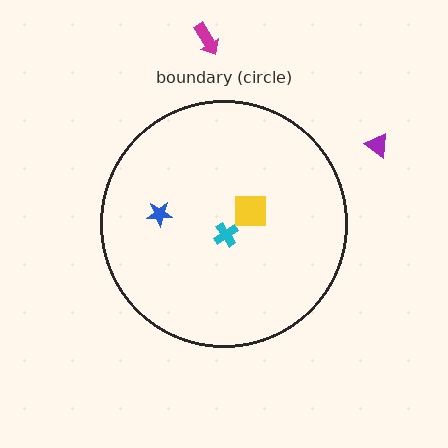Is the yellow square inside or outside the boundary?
Inside.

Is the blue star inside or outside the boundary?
Inside.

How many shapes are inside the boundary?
3 inside, 2 outside.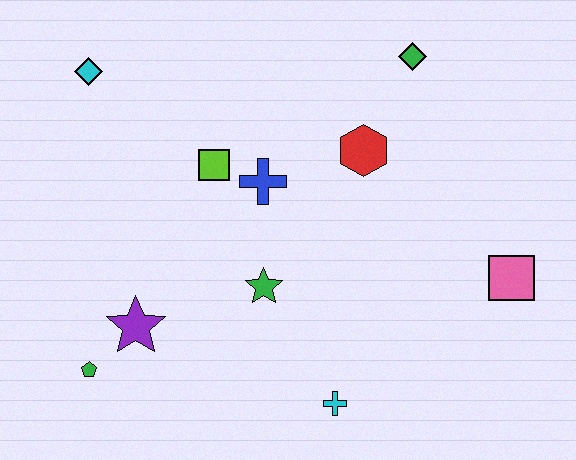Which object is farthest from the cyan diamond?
The pink square is farthest from the cyan diamond.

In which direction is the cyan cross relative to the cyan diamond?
The cyan cross is below the cyan diamond.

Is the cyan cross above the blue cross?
No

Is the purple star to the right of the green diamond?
No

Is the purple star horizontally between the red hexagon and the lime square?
No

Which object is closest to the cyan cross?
The green star is closest to the cyan cross.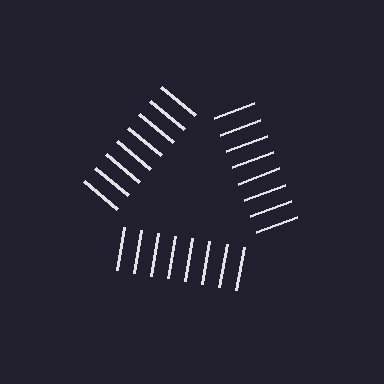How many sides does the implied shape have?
3 sides — the line-ends trace a triangle.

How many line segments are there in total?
24 — 8 along each of the 3 edges.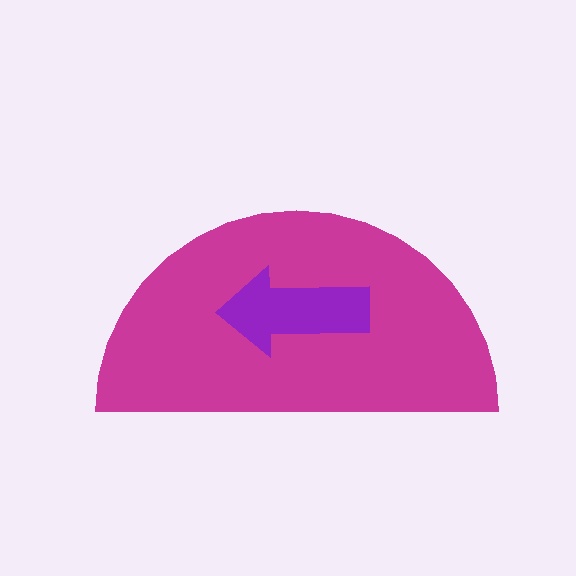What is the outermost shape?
The magenta semicircle.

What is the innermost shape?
The purple arrow.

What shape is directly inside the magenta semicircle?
The purple arrow.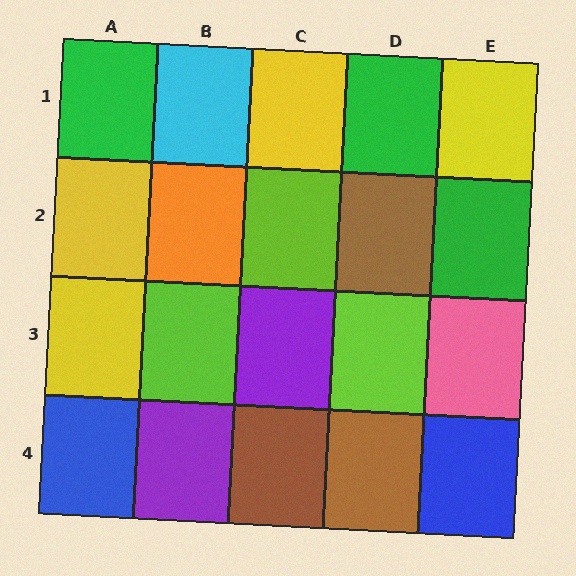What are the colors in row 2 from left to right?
Yellow, orange, lime, brown, green.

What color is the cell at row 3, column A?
Yellow.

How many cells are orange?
1 cell is orange.